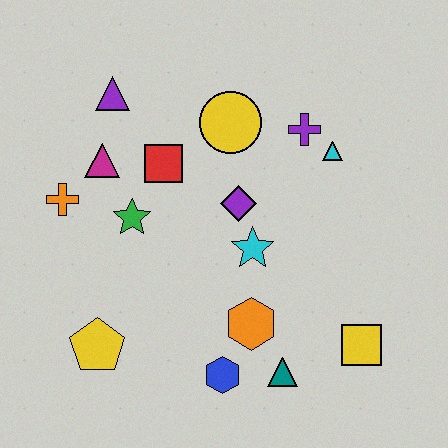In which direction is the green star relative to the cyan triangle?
The green star is to the left of the cyan triangle.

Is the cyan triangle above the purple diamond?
Yes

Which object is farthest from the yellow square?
The purple triangle is farthest from the yellow square.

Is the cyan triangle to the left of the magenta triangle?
No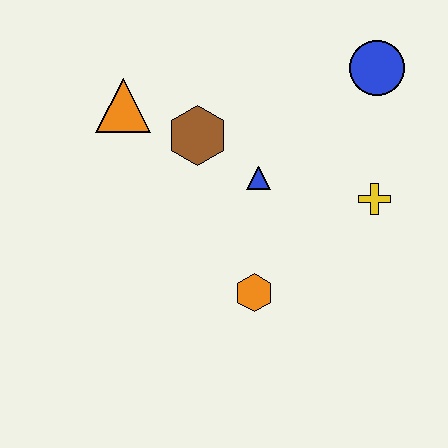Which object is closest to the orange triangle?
The brown hexagon is closest to the orange triangle.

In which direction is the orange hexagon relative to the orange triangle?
The orange hexagon is below the orange triangle.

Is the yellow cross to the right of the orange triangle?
Yes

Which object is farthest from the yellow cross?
The orange triangle is farthest from the yellow cross.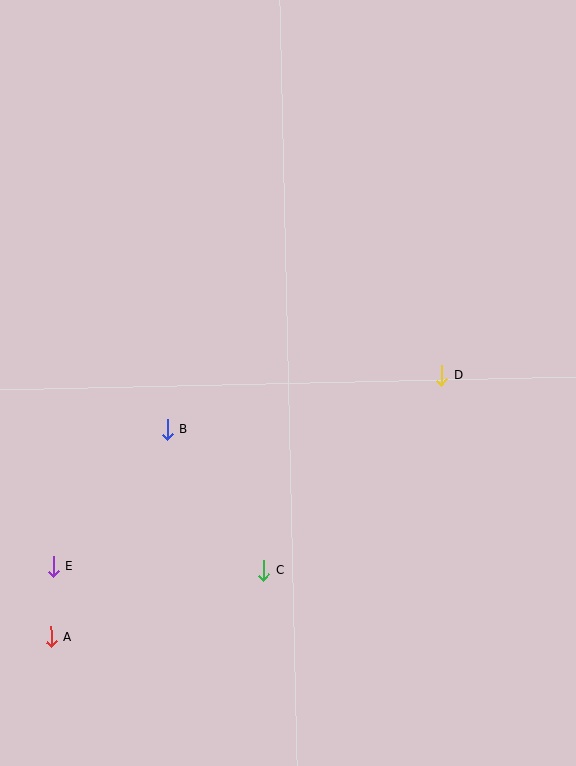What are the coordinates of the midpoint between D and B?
The midpoint between D and B is at (304, 402).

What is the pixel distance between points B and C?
The distance between B and C is 171 pixels.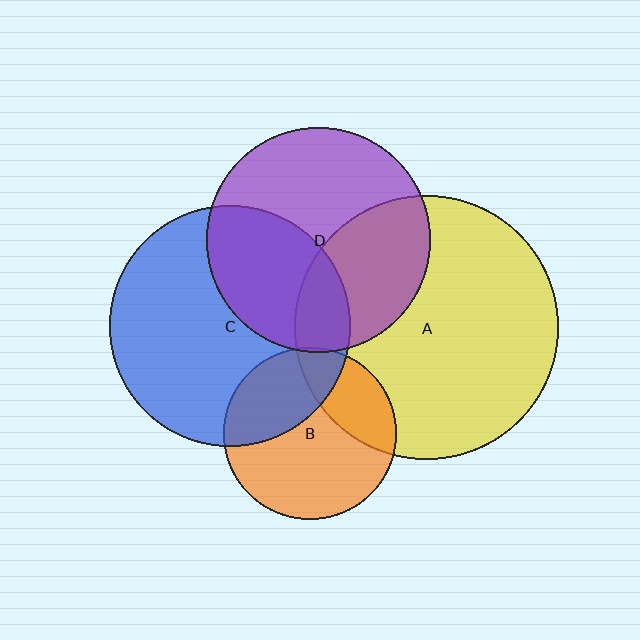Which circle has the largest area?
Circle A (yellow).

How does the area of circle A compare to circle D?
Approximately 1.4 times.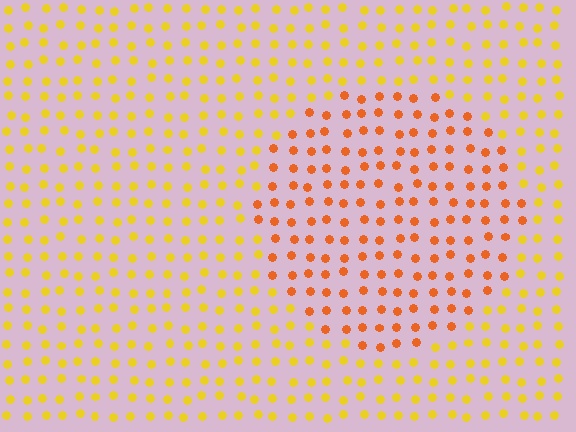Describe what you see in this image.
The image is filled with small yellow elements in a uniform arrangement. A circle-shaped region is visible where the elements are tinted to a slightly different hue, forming a subtle color boundary.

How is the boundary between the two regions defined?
The boundary is defined purely by a slight shift in hue (about 32 degrees). Spacing, size, and orientation are identical on both sides.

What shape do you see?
I see a circle.